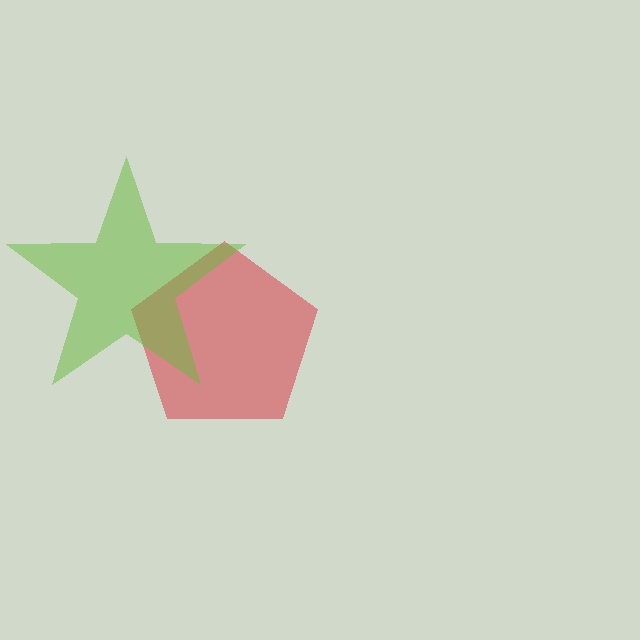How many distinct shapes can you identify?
There are 2 distinct shapes: a red pentagon, a lime star.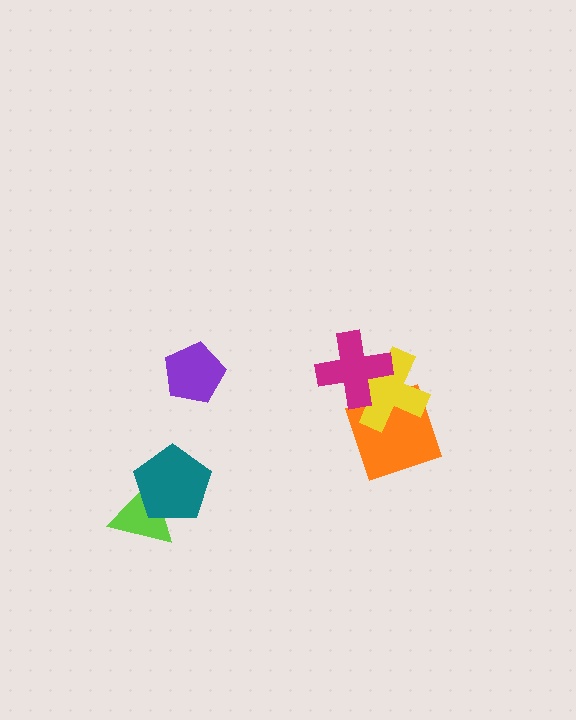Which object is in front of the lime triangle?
The teal pentagon is in front of the lime triangle.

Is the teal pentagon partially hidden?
No, no other shape covers it.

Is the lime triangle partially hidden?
Yes, it is partially covered by another shape.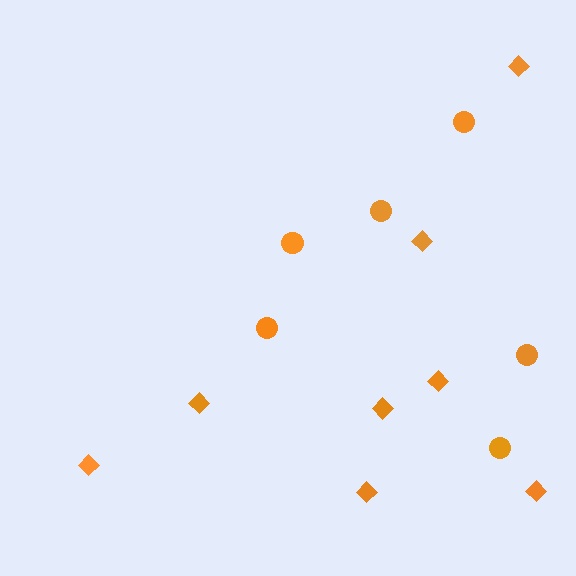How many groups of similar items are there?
There are 2 groups: one group of circles (6) and one group of diamonds (8).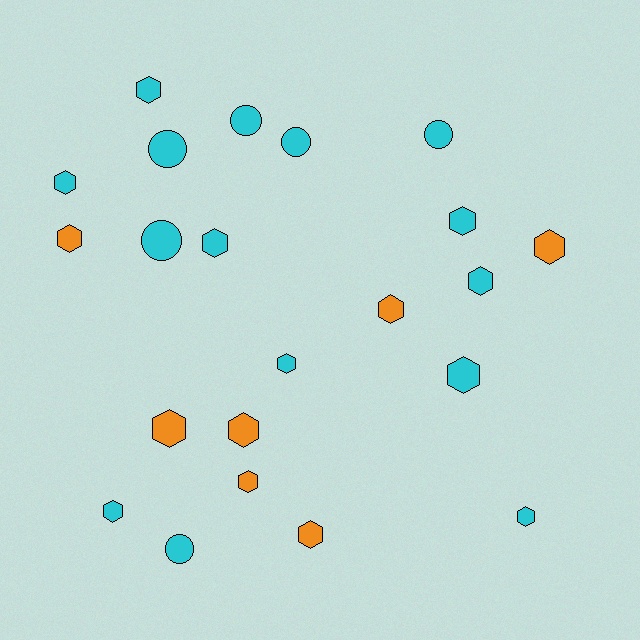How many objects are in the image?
There are 22 objects.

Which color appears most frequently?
Cyan, with 15 objects.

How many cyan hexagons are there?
There are 9 cyan hexagons.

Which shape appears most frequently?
Hexagon, with 16 objects.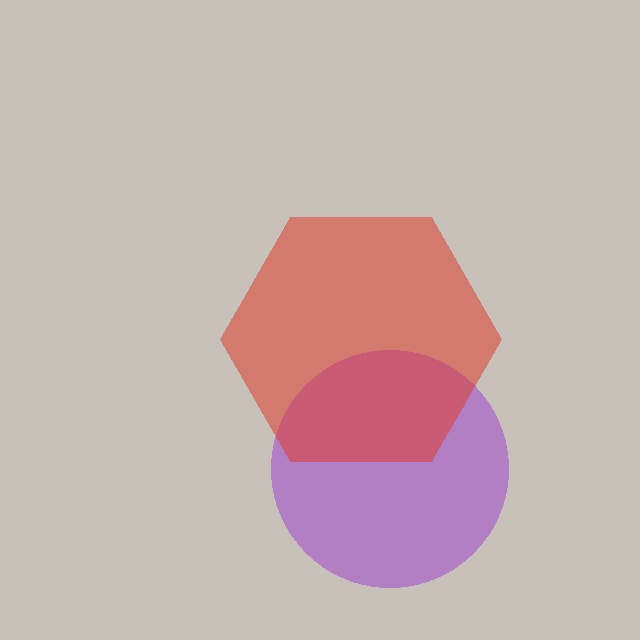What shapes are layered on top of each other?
The layered shapes are: a purple circle, a red hexagon.